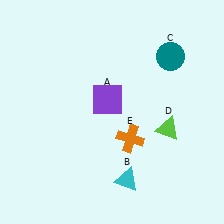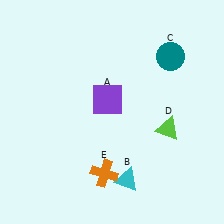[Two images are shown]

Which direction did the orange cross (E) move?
The orange cross (E) moved down.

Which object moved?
The orange cross (E) moved down.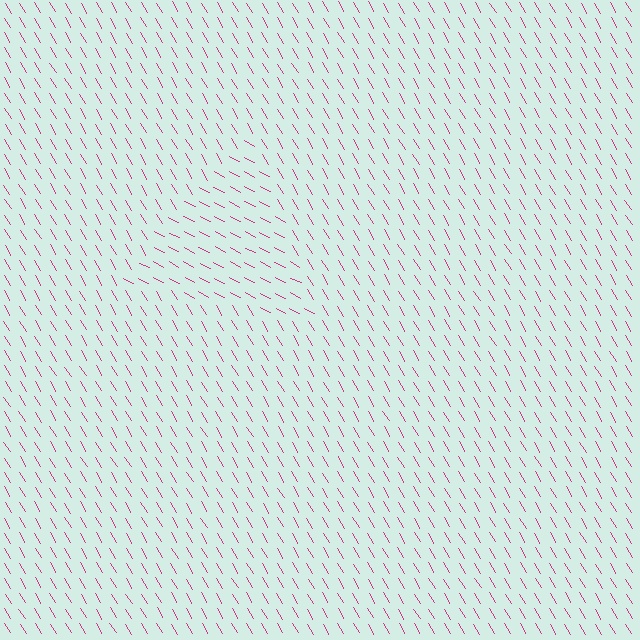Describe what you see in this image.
The image is filled with small magenta line segments. A triangle region in the image has lines oriented differently from the surrounding lines, creating a visible texture boundary.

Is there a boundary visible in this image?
Yes, there is a texture boundary formed by a change in line orientation.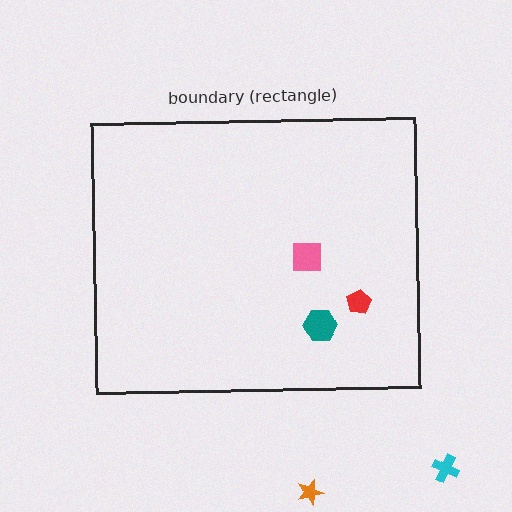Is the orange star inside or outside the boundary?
Outside.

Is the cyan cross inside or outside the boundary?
Outside.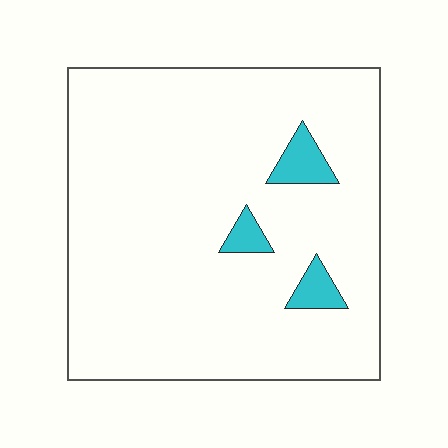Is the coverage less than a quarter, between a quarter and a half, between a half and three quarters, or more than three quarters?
Less than a quarter.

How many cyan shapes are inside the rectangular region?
3.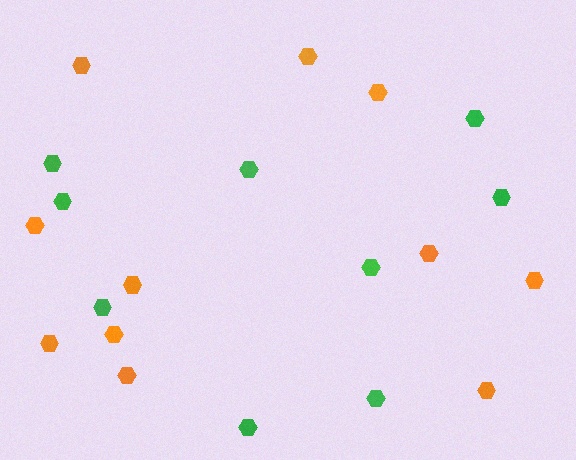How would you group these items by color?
There are 2 groups: one group of orange hexagons (11) and one group of green hexagons (9).